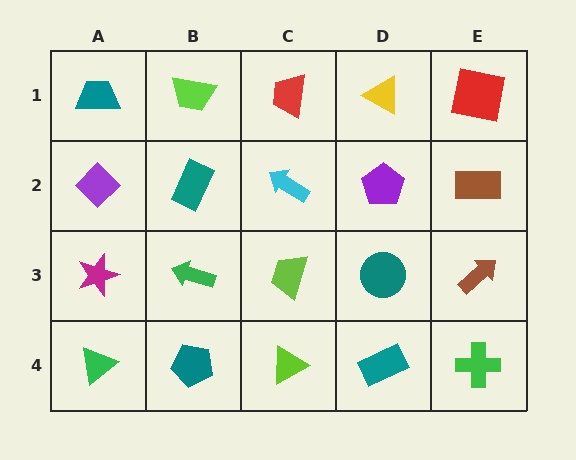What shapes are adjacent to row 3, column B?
A teal rectangle (row 2, column B), a teal pentagon (row 4, column B), a magenta star (row 3, column A), a lime trapezoid (row 3, column C).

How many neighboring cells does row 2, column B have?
4.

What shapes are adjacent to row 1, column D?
A purple pentagon (row 2, column D), a red trapezoid (row 1, column C), a red square (row 1, column E).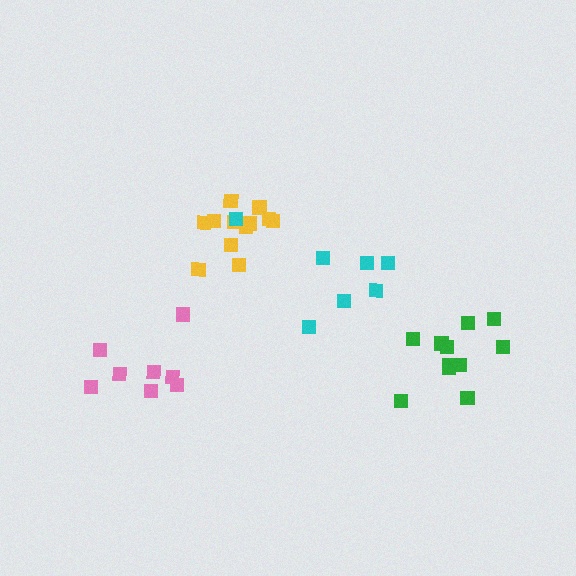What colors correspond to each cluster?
The clusters are colored: pink, green, yellow, cyan.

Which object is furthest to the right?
The green cluster is rightmost.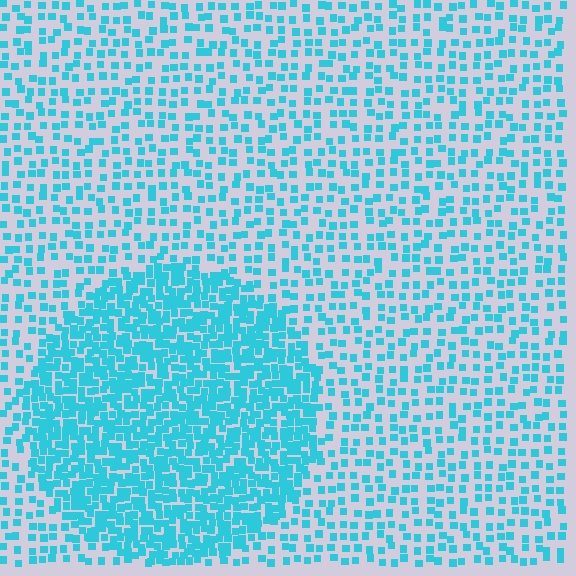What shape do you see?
I see a circle.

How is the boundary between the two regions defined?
The boundary is defined by a change in element density (approximately 2.4x ratio). All elements are the same color, size, and shape.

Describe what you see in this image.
The image contains small cyan elements arranged at two different densities. A circle-shaped region is visible where the elements are more densely packed than the surrounding area.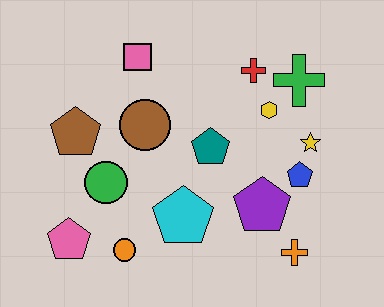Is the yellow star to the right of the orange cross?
Yes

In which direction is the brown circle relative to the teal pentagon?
The brown circle is to the left of the teal pentagon.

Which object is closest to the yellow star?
The blue pentagon is closest to the yellow star.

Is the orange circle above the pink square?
No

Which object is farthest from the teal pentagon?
The pink pentagon is farthest from the teal pentagon.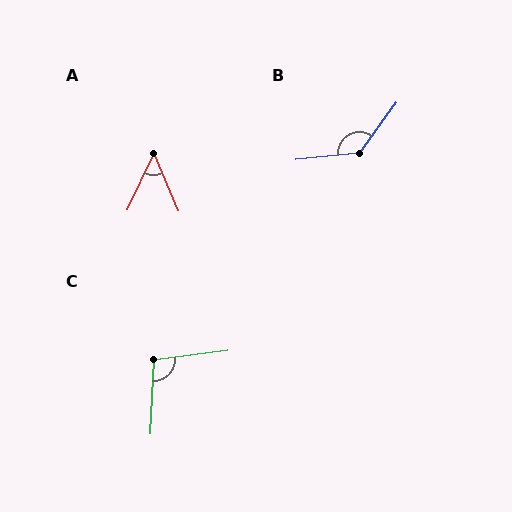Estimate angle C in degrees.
Approximately 100 degrees.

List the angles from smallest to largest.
A (48°), C (100°), B (132°).